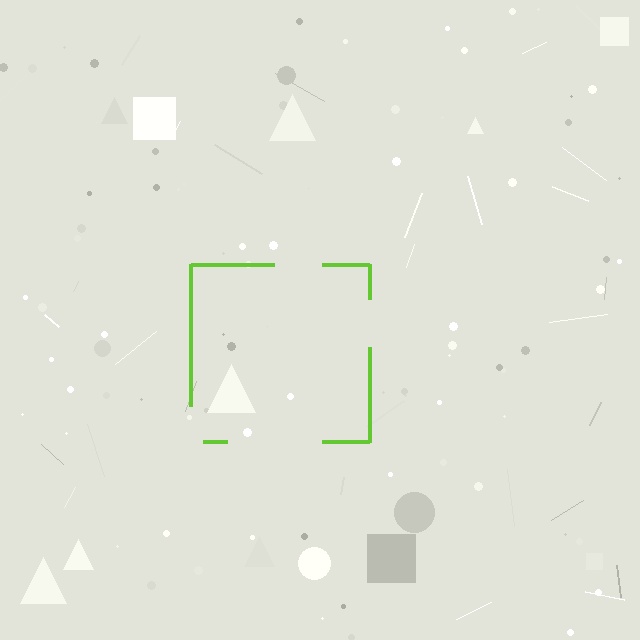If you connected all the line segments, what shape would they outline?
They would outline a square.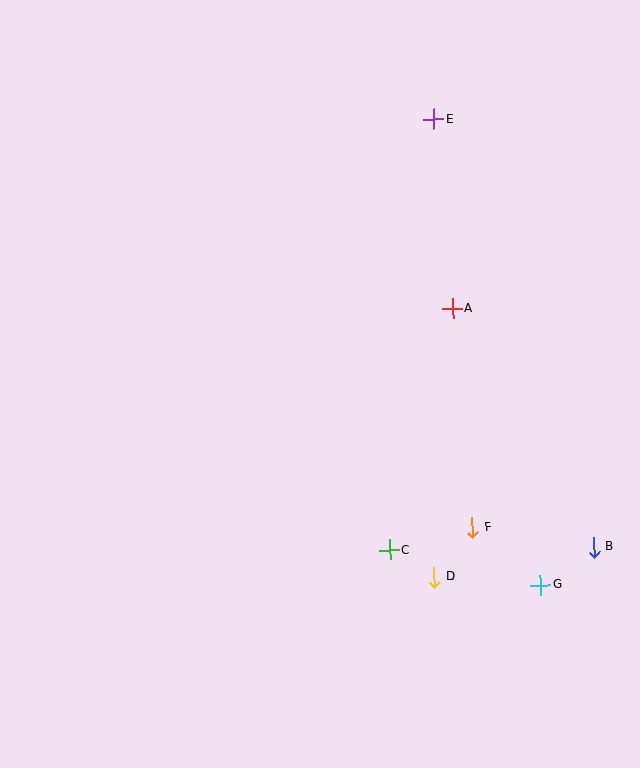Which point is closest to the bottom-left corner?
Point C is closest to the bottom-left corner.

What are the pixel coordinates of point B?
Point B is at (594, 547).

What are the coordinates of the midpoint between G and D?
The midpoint between G and D is at (487, 581).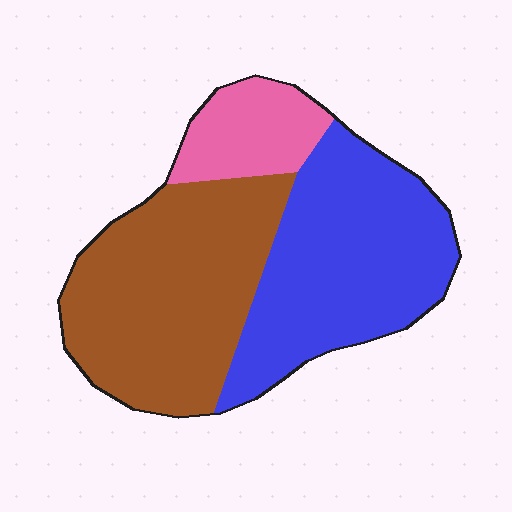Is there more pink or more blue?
Blue.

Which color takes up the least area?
Pink, at roughly 15%.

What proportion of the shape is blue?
Blue takes up between a third and a half of the shape.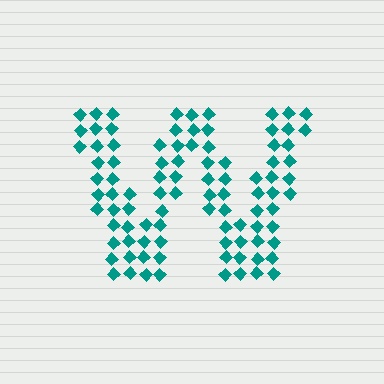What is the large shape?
The large shape is the letter W.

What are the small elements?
The small elements are diamonds.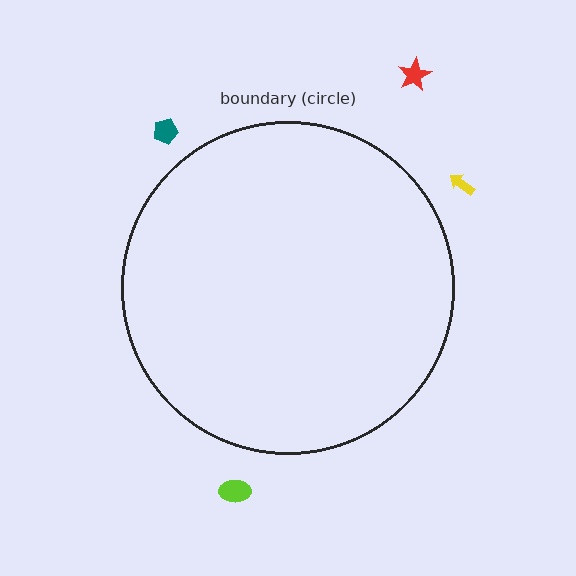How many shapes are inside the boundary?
0 inside, 4 outside.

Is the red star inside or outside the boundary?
Outside.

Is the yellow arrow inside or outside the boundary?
Outside.